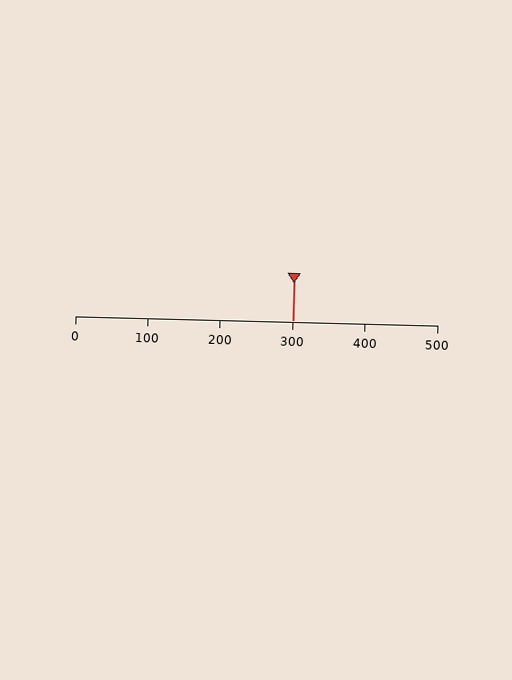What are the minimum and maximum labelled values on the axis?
The axis runs from 0 to 500.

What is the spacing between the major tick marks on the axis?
The major ticks are spaced 100 apart.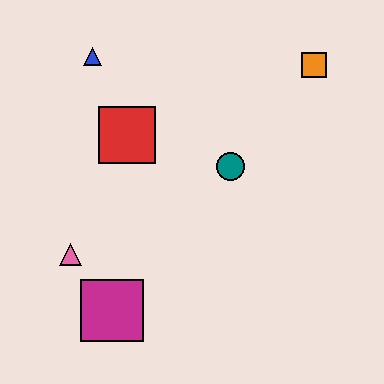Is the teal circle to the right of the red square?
Yes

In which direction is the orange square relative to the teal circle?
The orange square is above the teal circle.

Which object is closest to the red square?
The blue triangle is closest to the red square.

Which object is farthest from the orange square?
The magenta square is farthest from the orange square.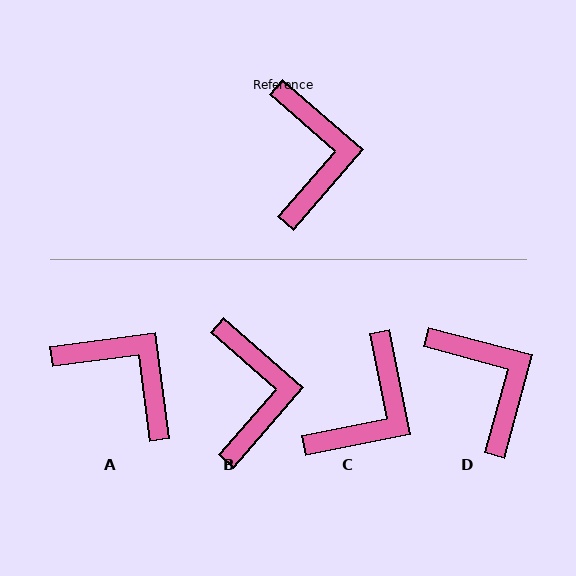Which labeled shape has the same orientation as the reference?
B.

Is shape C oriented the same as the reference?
No, it is off by about 37 degrees.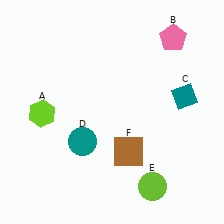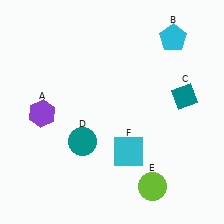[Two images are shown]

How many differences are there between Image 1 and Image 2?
There are 3 differences between the two images.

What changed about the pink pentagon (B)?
In Image 1, B is pink. In Image 2, it changed to cyan.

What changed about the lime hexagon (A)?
In Image 1, A is lime. In Image 2, it changed to purple.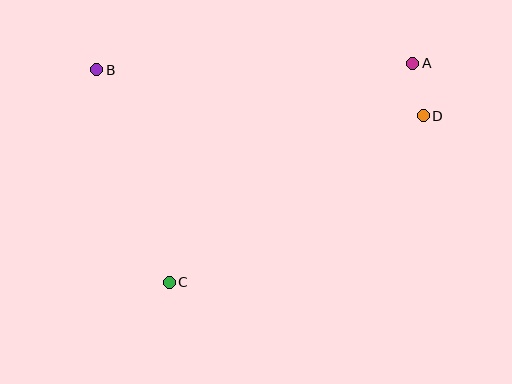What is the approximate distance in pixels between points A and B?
The distance between A and B is approximately 316 pixels.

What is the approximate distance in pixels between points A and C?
The distance between A and C is approximately 327 pixels.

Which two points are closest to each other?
Points A and D are closest to each other.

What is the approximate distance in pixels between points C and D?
The distance between C and D is approximately 304 pixels.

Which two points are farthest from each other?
Points B and D are farthest from each other.